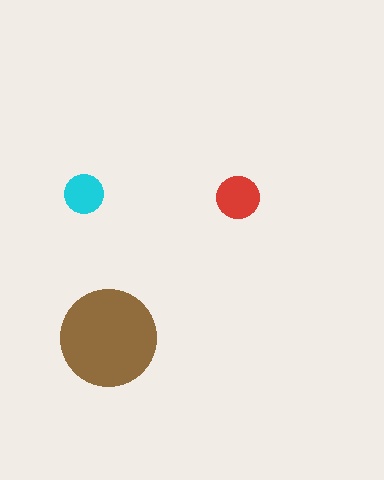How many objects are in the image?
There are 3 objects in the image.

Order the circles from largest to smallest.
the brown one, the red one, the cyan one.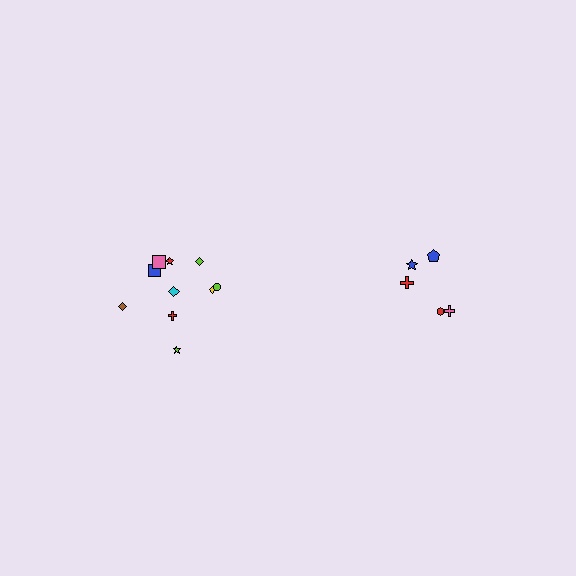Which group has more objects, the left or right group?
The left group.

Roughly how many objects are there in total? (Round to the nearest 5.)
Roughly 15 objects in total.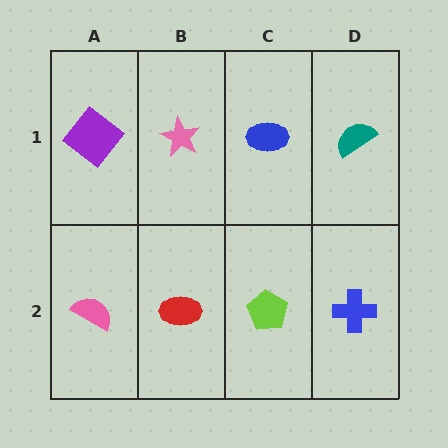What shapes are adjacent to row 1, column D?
A blue cross (row 2, column D), a blue ellipse (row 1, column C).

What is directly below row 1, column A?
A pink semicircle.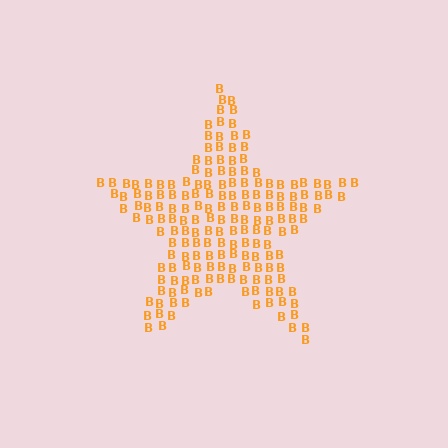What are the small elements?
The small elements are letter B's.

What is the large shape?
The large shape is a star.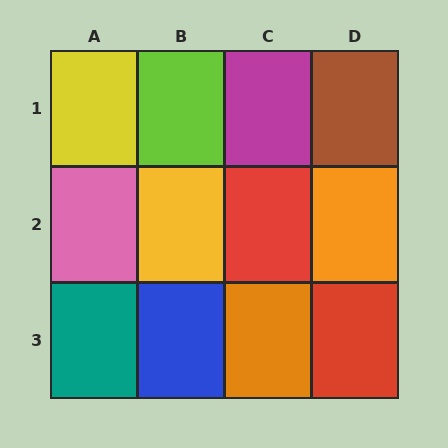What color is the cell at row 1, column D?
Brown.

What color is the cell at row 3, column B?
Blue.